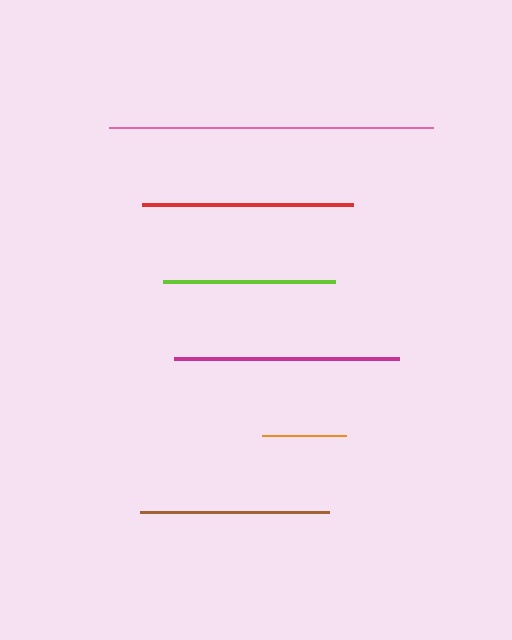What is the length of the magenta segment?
The magenta segment is approximately 225 pixels long.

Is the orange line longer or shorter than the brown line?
The brown line is longer than the orange line.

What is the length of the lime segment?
The lime segment is approximately 172 pixels long.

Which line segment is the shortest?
The orange line is the shortest at approximately 84 pixels.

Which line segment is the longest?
The pink line is the longest at approximately 324 pixels.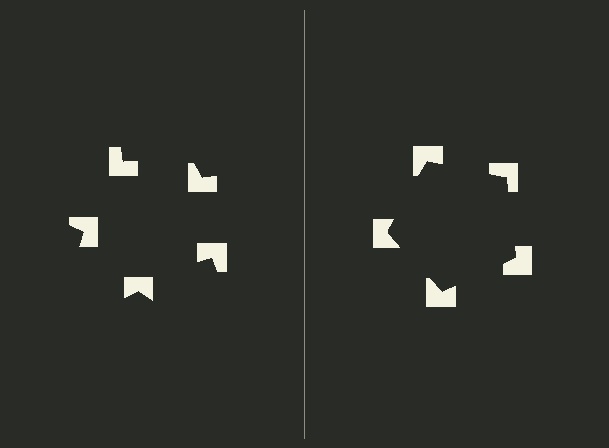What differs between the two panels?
The notched squares are positioned identically on both sides; only the wedge orientations differ. On the right they align to a pentagon; on the left they are misaligned.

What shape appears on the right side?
An illusory pentagon.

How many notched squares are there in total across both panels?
10 — 5 on each side.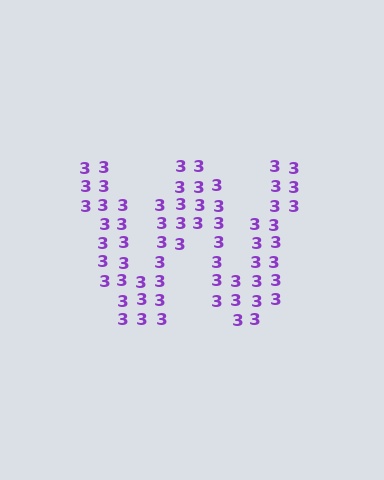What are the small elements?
The small elements are digit 3's.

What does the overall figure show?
The overall figure shows the letter W.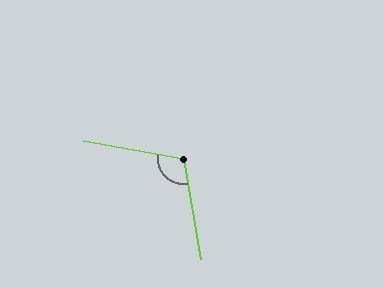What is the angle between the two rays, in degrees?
Approximately 110 degrees.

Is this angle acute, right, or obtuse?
It is obtuse.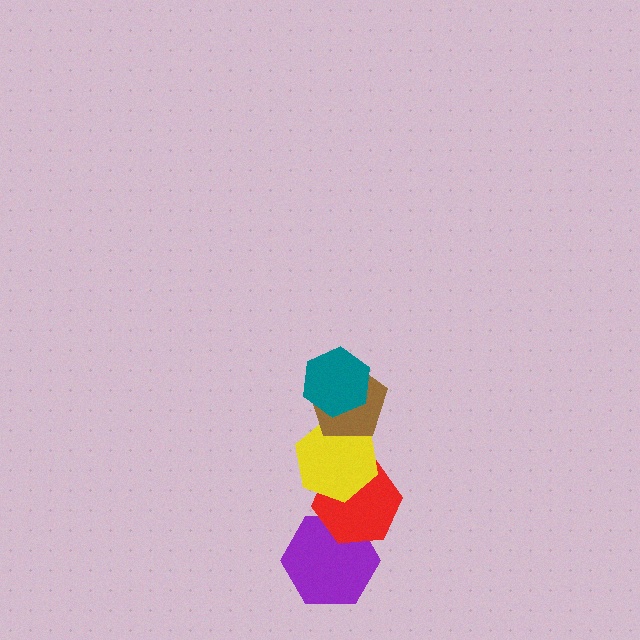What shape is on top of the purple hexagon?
The red hexagon is on top of the purple hexagon.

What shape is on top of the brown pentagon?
The teal hexagon is on top of the brown pentagon.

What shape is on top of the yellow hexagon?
The brown pentagon is on top of the yellow hexagon.